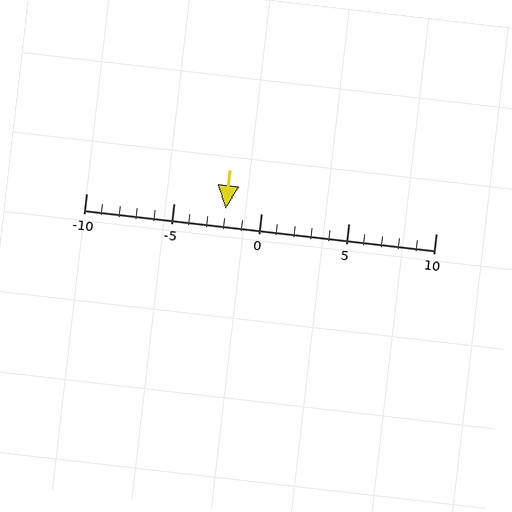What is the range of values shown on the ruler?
The ruler shows values from -10 to 10.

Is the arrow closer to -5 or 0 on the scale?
The arrow is closer to 0.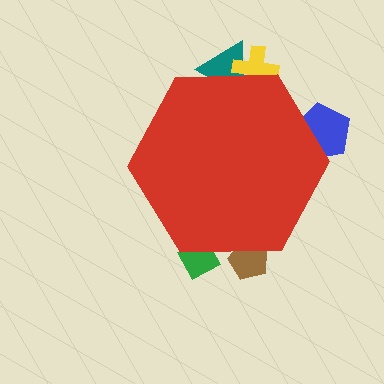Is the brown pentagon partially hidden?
Yes, the brown pentagon is partially hidden behind the red hexagon.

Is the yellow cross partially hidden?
Yes, the yellow cross is partially hidden behind the red hexagon.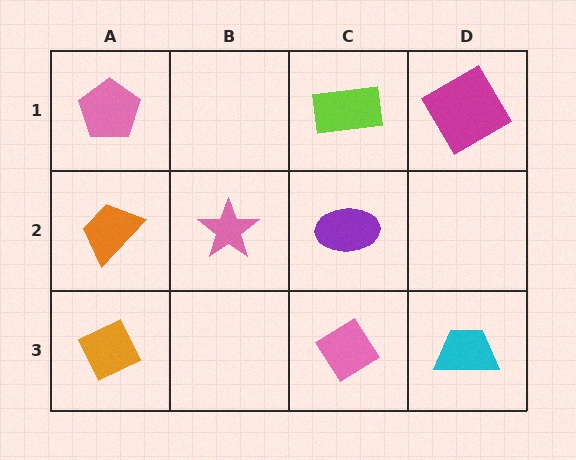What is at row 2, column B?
A pink star.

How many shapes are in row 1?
3 shapes.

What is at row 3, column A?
An orange diamond.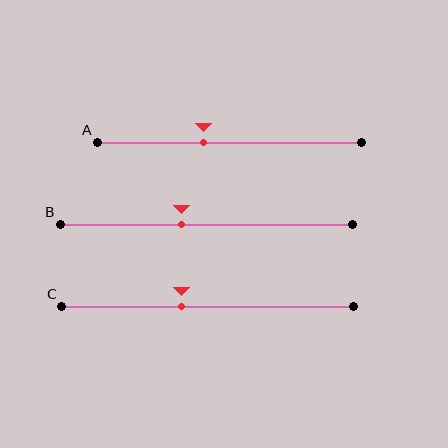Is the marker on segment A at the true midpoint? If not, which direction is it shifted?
No, the marker on segment A is shifted to the left by about 10% of the segment length.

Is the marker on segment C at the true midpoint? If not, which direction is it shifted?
No, the marker on segment C is shifted to the left by about 9% of the segment length.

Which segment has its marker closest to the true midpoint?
Segment B has its marker closest to the true midpoint.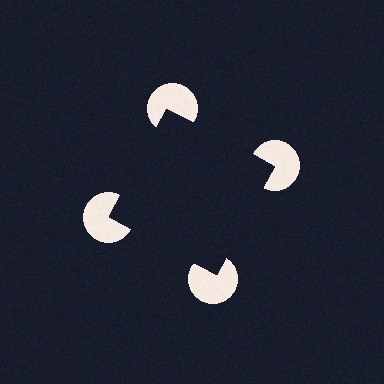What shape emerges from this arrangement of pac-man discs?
An illusory square — its edges are inferred from the aligned wedge cuts in the pac-man discs, not physically drawn.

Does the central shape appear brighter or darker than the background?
It typically appears slightly darker than the background, even though no actual brightness change is drawn.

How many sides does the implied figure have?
4 sides.